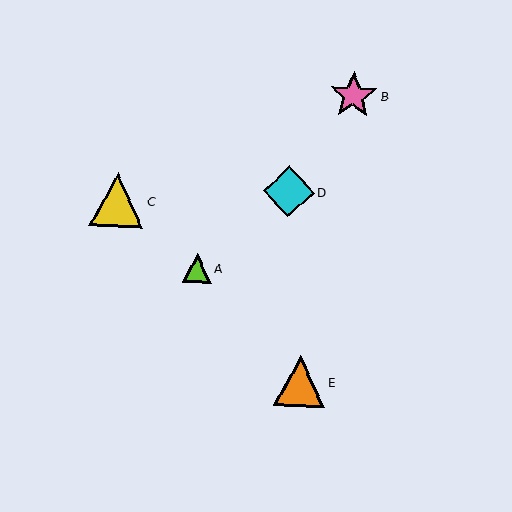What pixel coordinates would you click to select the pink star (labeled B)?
Click at (353, 96) to select the pink star B.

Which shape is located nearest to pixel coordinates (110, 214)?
The yellow triangle (labeled C) at (117, 200) is nearest to that location.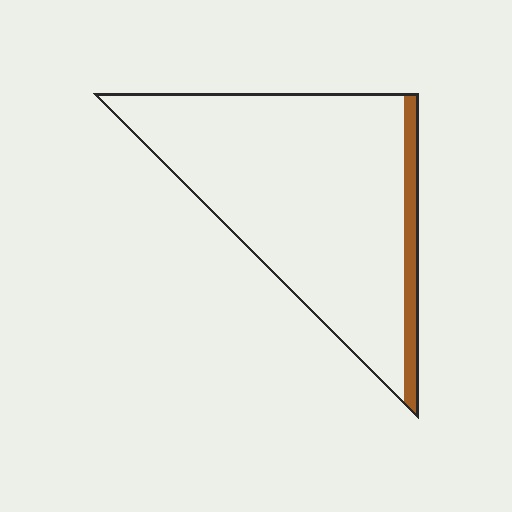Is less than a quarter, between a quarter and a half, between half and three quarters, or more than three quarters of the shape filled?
Less than a quarter.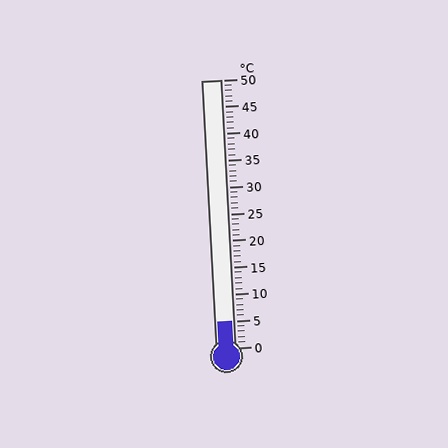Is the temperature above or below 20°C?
The temperature is below 20°C.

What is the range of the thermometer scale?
The thermometer scale ranges from 0°C to 50°C.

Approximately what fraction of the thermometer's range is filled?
The thermometer is filled to approximately 10% of its range.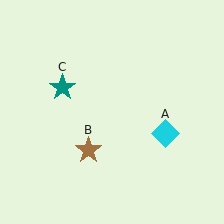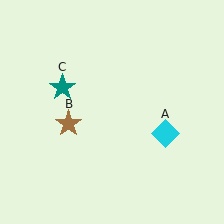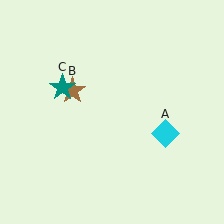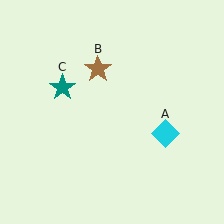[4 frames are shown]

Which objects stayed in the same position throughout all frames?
Cyan diamond (object A) and teal star (object C) remained stationary.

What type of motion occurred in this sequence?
The brown star (object B) rotated clockwise around the center of the scene.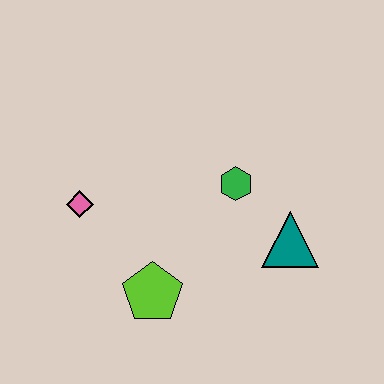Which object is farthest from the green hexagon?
The pink diamond is farthest from the green hexagon.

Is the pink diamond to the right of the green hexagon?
No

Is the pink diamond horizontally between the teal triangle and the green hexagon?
No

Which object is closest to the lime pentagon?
The pink diamond is closest to the lime pentagon.